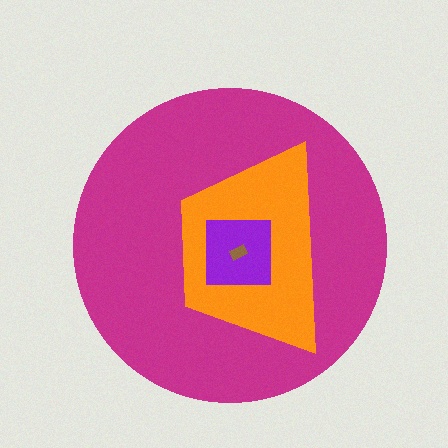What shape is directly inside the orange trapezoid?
The purple square.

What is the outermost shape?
The magenta circle.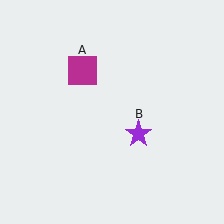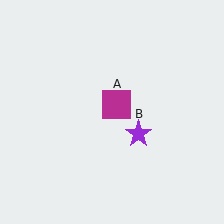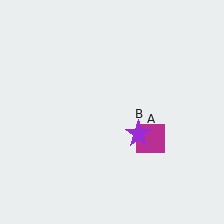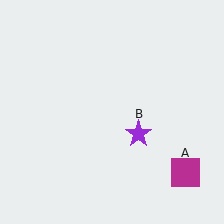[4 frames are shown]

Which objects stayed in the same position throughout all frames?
Purple star (object B) remained stationary.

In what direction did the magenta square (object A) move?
The magenta square (object A) moved down and to the right.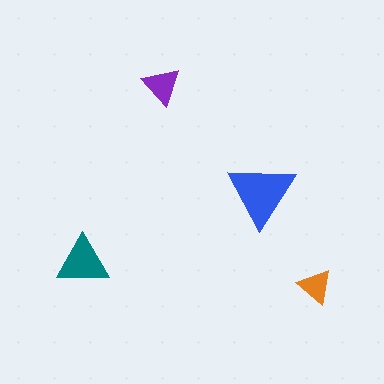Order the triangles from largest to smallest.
the blue one, the teal one, the purple one, the orange one.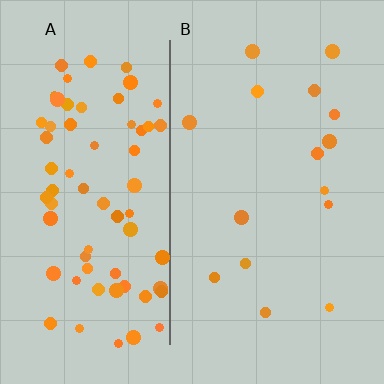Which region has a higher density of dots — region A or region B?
A (the left).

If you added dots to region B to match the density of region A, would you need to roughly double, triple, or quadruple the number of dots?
Approximately quadruple.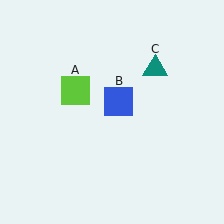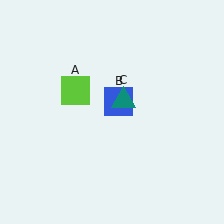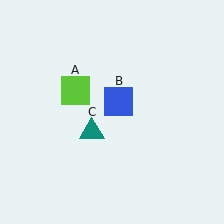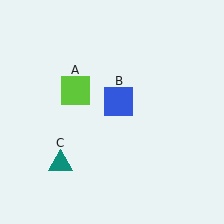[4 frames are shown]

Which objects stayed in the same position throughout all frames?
Lime square (object A) and blue square (object B) remained stationary.